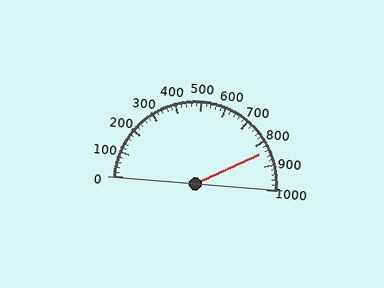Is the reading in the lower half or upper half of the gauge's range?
The reading is in the upper half of the range (0 to 1000).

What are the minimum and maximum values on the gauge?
The gauge ranges from 0 to 1000.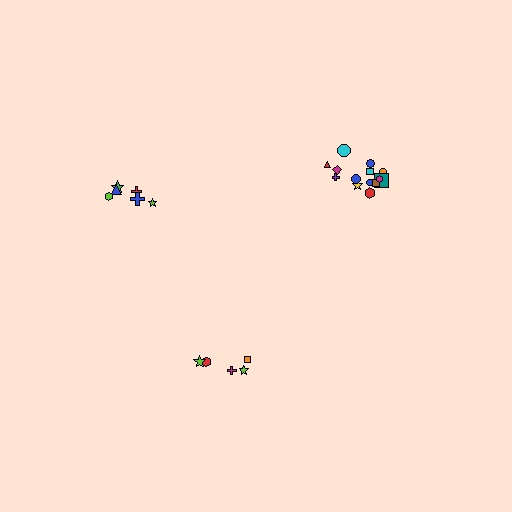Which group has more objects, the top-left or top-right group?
The top-right group.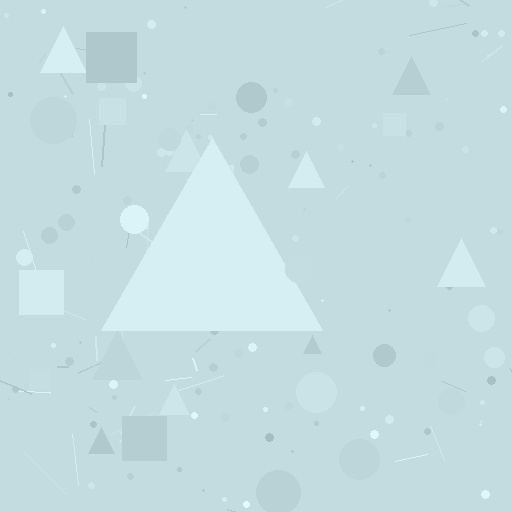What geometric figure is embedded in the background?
A triangle is embedded in the background.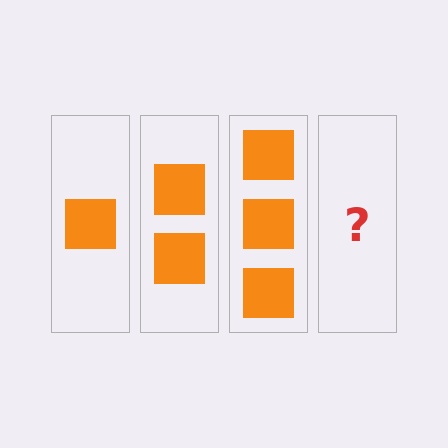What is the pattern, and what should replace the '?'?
The pattern is that each step adds one more square. The '?' should be 4 squares.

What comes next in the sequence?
The next element should be 4 squares.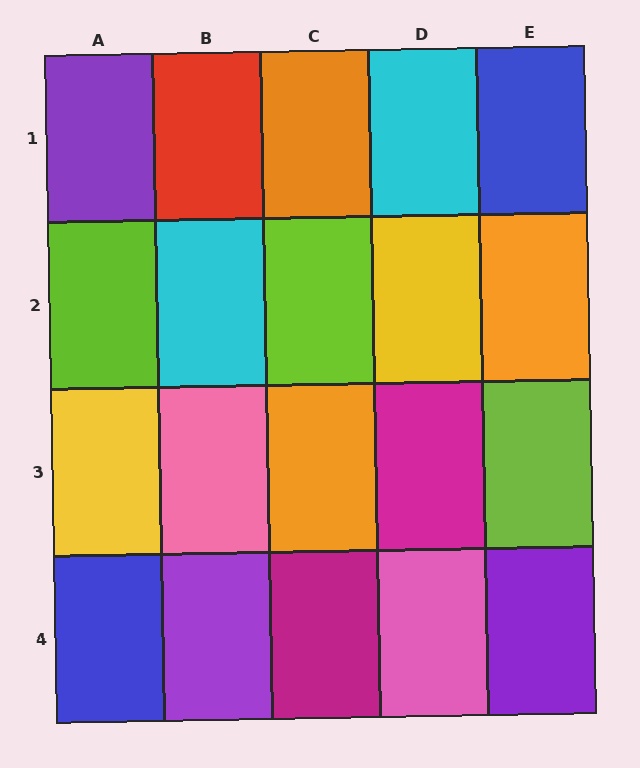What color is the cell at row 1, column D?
Cyan.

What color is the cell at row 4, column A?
Blue.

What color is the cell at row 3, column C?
Orange.